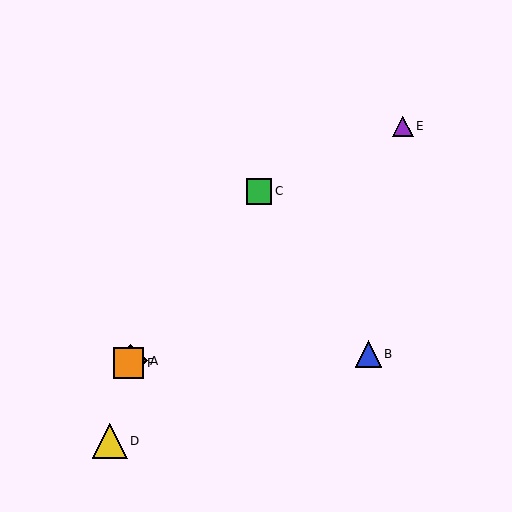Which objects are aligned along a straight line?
Objects A, E, F are aligned along a straight line.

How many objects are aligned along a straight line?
3 objects (A, E, F) are aligned along a straight line.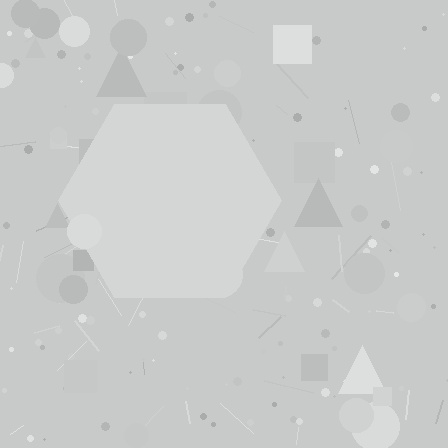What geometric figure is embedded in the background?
A hexagon is embedded in the background.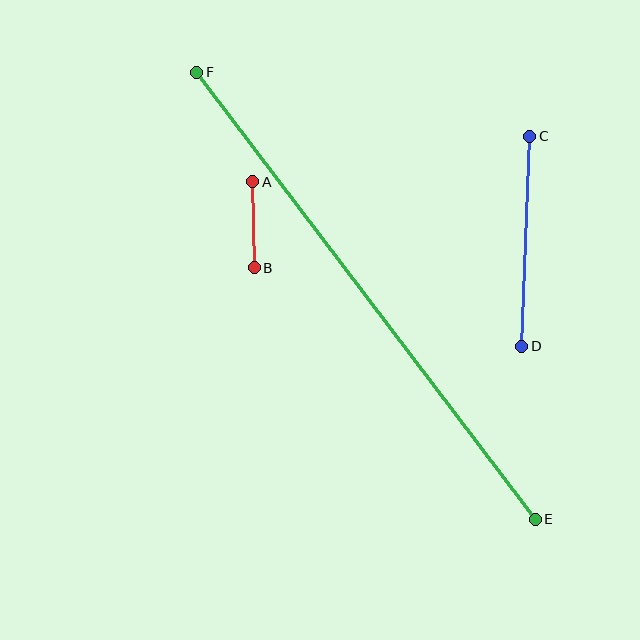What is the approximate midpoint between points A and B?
The midpoint is at approximately (253, 225) pixels.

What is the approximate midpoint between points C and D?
The midpoint is at approximately (526, 241) pixels.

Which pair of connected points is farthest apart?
Points E and F are farthest apart.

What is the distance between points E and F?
The distance is approximately 561 pixels.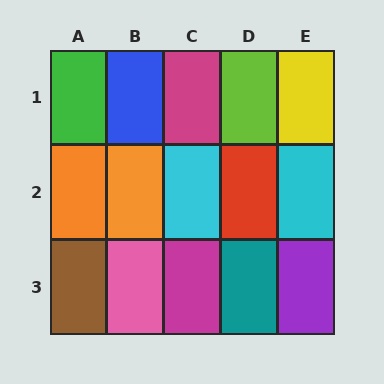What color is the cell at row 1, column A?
Green.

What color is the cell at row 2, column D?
Red.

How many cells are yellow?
1 cell is yellow.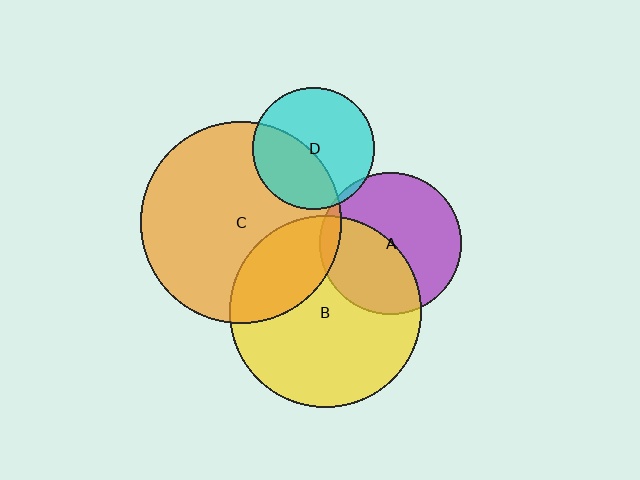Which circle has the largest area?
Circle C (orange).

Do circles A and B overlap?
Yes.